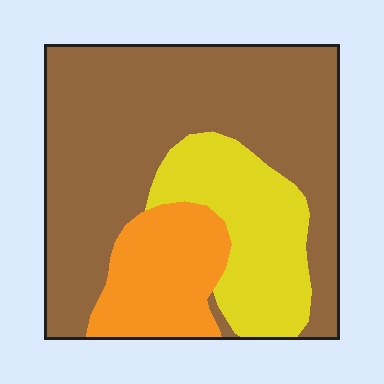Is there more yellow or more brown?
Brown.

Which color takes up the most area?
Brown, at roughly 60%.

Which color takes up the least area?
Orange, at roughly 15%.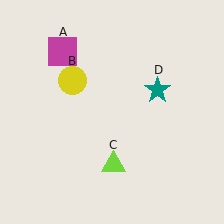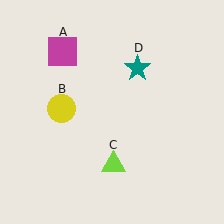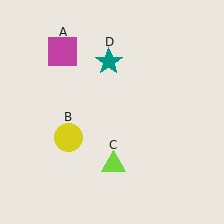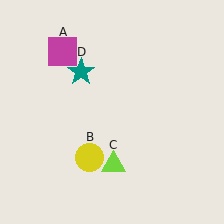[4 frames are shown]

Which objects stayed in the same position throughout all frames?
Magenta square (object A) and lime triangle (object C) remained stationary.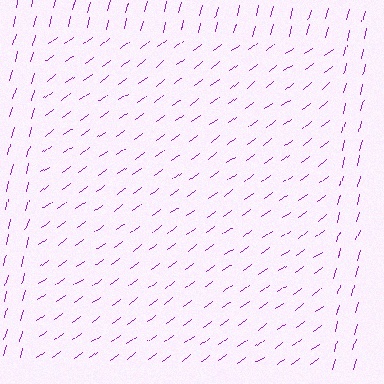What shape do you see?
I see a rectangle.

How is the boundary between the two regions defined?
The boundary is defined purely by a change in line orientation (approximately 38 degrees difference). All lines are the same color and thickness.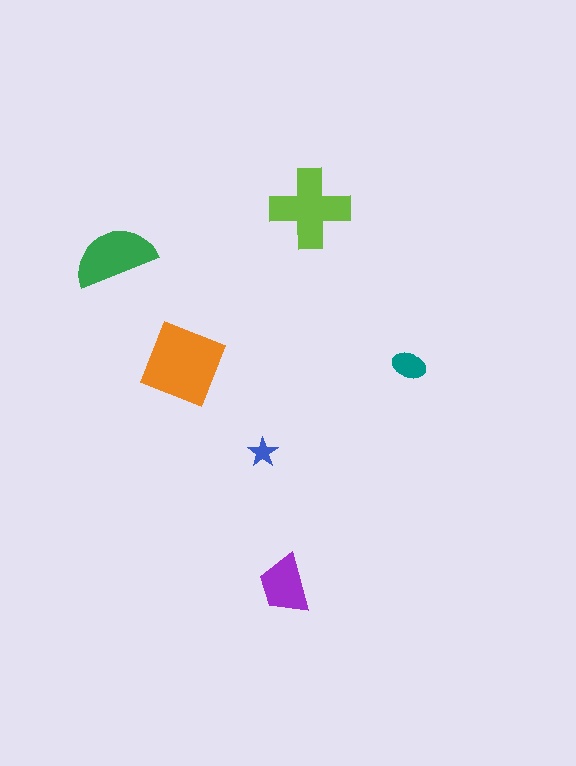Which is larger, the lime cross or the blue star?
The lime cross.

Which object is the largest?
The orange diamond.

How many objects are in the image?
There are 6 objects in the image.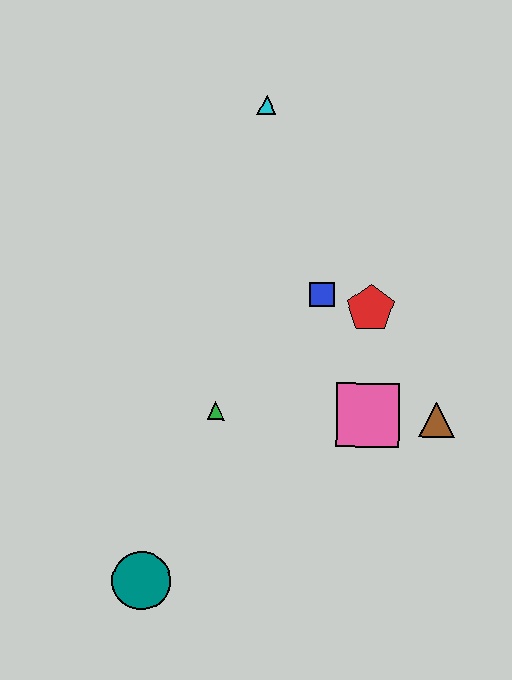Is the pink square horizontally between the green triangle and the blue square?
No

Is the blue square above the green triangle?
Yes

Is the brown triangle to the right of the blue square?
Yes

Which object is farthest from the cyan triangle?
The teal circle is farthest from the cyan triangle.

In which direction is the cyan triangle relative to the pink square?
The cyan triangle is above the pink square.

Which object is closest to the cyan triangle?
The blue square is closest to the cyan triangle.